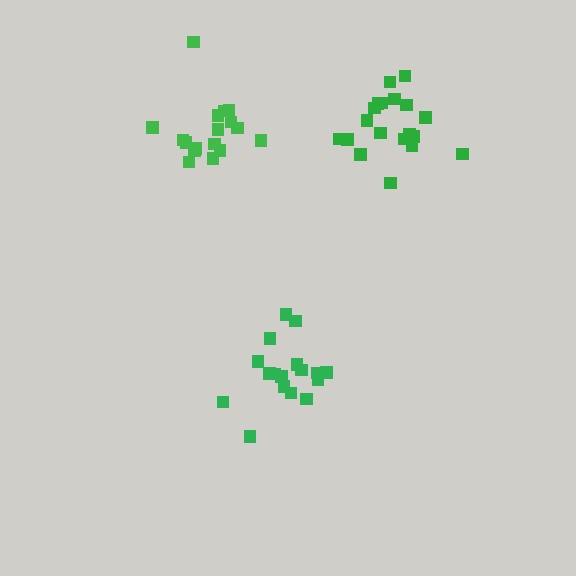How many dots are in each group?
Group 1: 17 dots, Group 2: 17 dots, Group 3: 19 dots (53 total).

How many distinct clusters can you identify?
There are 3 distinct clusters.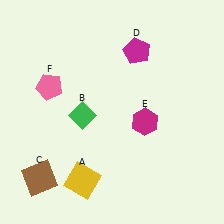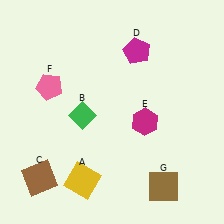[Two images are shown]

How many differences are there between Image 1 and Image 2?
There is 1 difference between the two images.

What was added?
A brown square (G) was added in Image 2.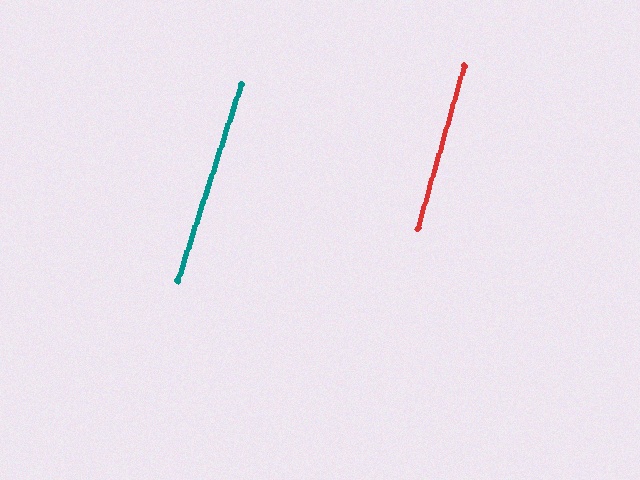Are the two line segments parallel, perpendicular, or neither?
Parallel — their directions differ by only 1.9°.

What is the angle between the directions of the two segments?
Approximately 2 degrees.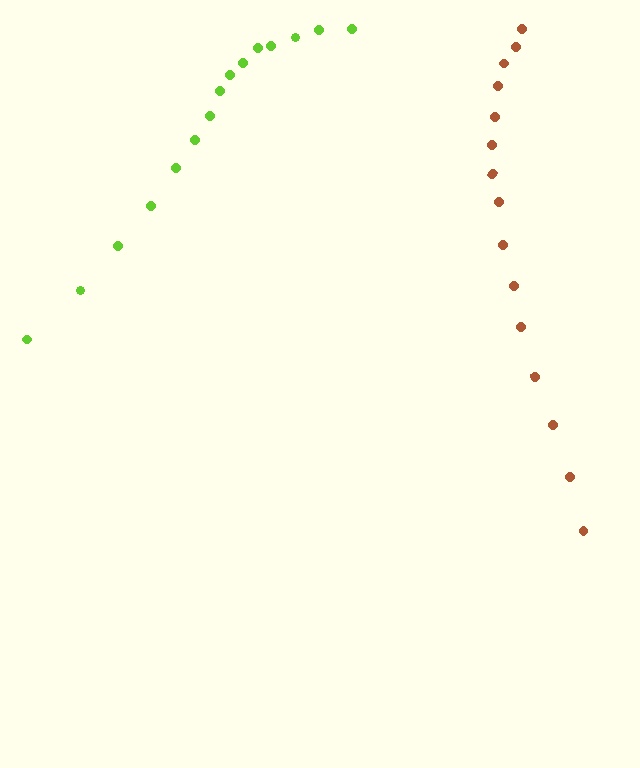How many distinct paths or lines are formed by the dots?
There are 2 distinct paths.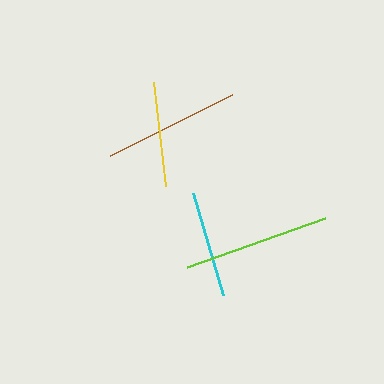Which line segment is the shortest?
The yellow line is the shortest at approximately 105 pixels.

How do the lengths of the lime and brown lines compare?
The lime and brown lines are approximately the same length.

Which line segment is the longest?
The lime line is the longest at approximately 147 pixels.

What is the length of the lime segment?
The lime segment is approximately 147 pixels long.